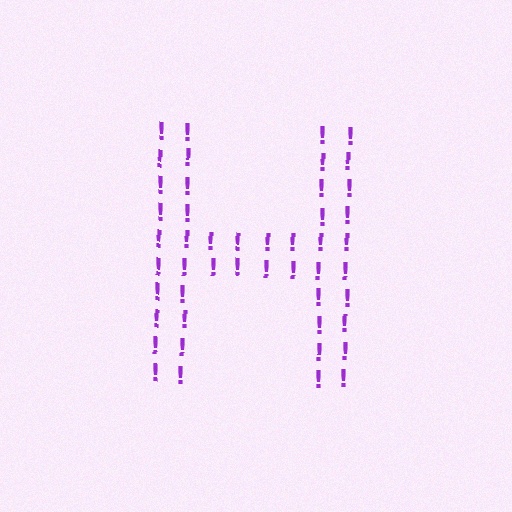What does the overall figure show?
The overall figure shows the letter H.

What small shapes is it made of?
It is made of small exclamation marks.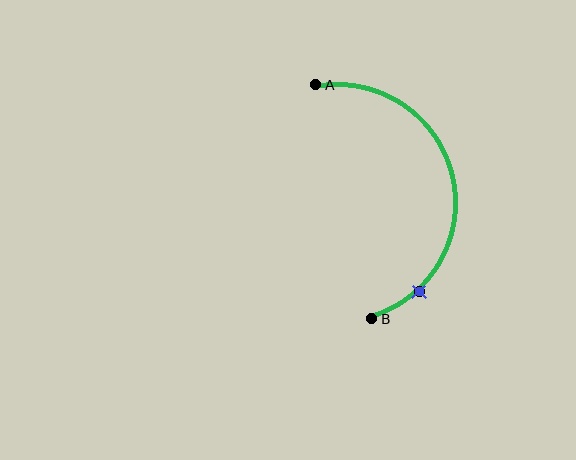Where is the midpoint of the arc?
The arc midpoint is the point on the curve farthest from the straight line joining A and B. It sits to the right of that line.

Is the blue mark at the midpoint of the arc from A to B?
No. The blue mark lies on the arc but is closer to endpoint B. The arc midpoint would be at the point on the curve equidistant along the arc from both A and B.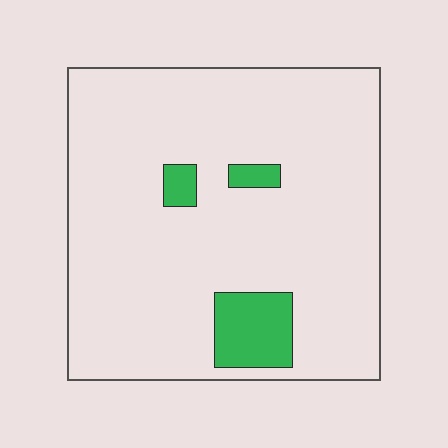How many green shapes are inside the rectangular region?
3.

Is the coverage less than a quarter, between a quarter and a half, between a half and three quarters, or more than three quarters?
Less than a quarter.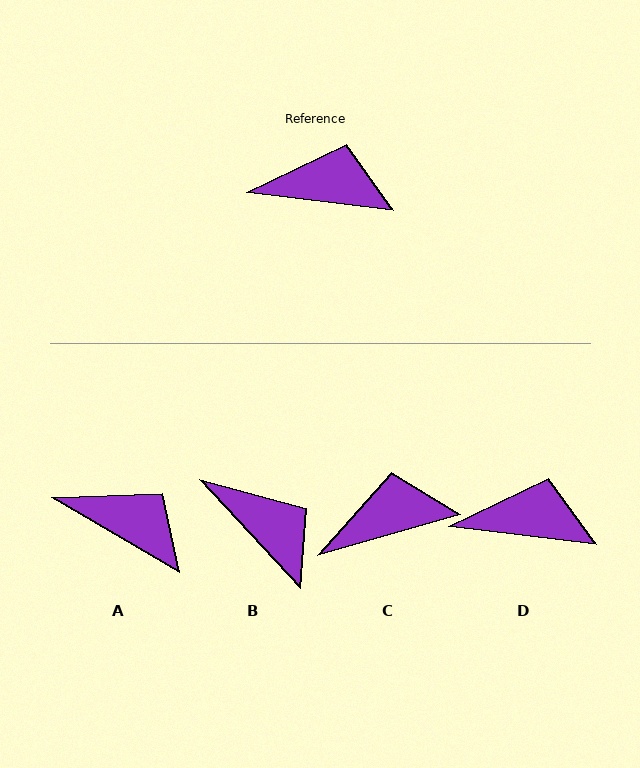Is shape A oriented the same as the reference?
No, it is off by about 24 degrees.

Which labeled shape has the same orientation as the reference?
D.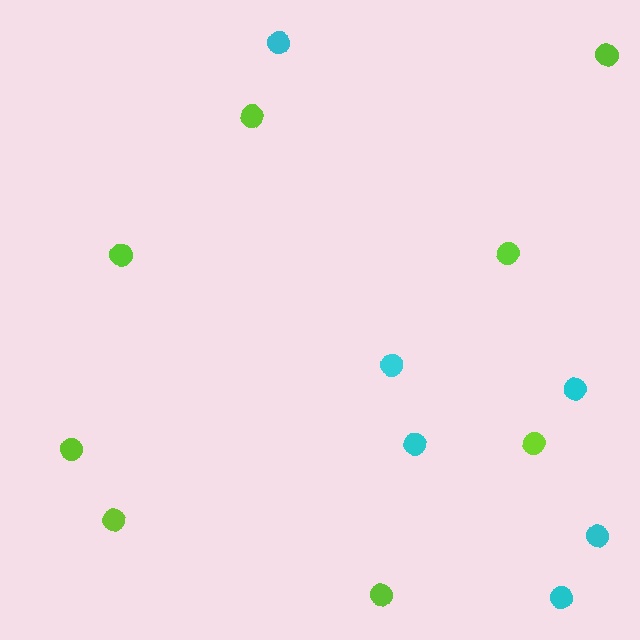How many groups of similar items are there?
There are 2 groups: one group of cyan circles (6) and one group of lime circles (8).